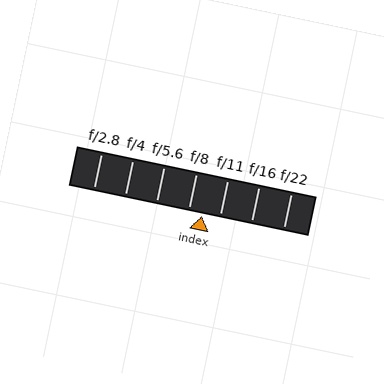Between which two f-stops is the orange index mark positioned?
The index mark is between f/8 and f/11.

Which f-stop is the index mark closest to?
The index mark is closest to f/8.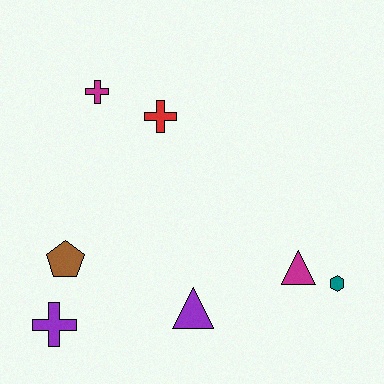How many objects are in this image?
There are 7 objects.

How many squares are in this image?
There are no squares.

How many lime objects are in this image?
There are no lime objects.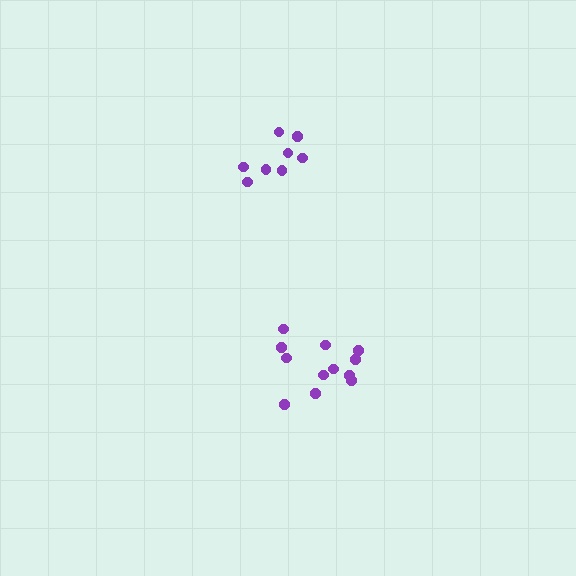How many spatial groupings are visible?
There are 2 spatial groupings.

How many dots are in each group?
Group 1: 8 dots, Group 2: 12 dots (20 total).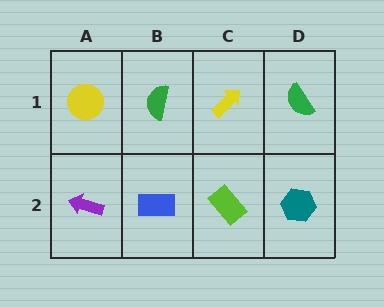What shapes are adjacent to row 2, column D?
A green semicircle (row 1, column D), a lime rectangle (row 2, column C).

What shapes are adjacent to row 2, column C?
A yellow arrow (row 1, column C), a blue rectangle (row 2, column B), a teal hexagon (row 2, column D).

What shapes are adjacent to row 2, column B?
A green semicircle (row 1, column B), a purple arrow (row 2, column A), a lime rectangle (row 2, column C).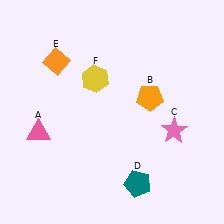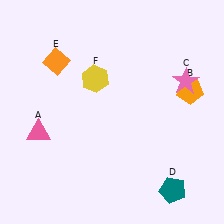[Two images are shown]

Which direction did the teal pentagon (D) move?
The teal pentagon (D) moved right.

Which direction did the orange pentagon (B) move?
The orange pentagon (B) moved right.